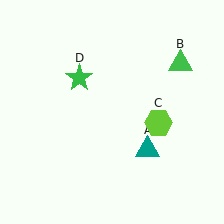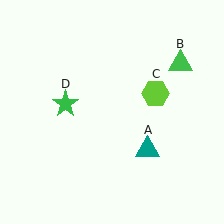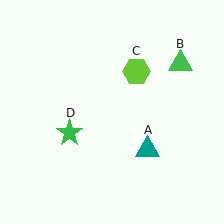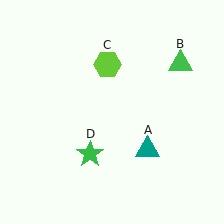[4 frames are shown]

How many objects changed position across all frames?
2 objects changed position: lime hexagon (object C), green star (object D).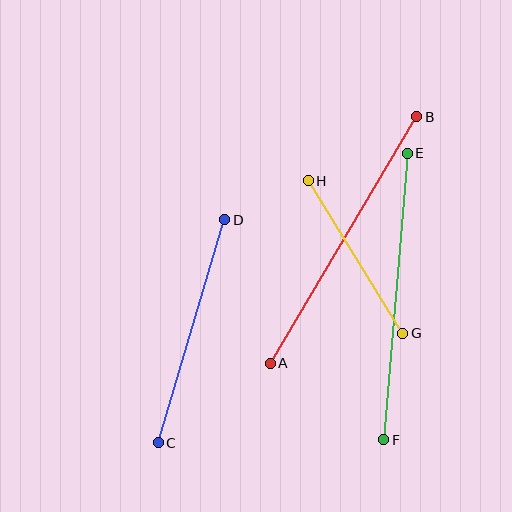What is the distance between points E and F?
The distance is approximately 287 pixels.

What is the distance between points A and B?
The distance is approximately 286 pixels.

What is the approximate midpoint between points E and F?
The midpoint is at approximately (396, 296) pixels.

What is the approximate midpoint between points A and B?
The midpoint is at approximately (343, 240) pixels.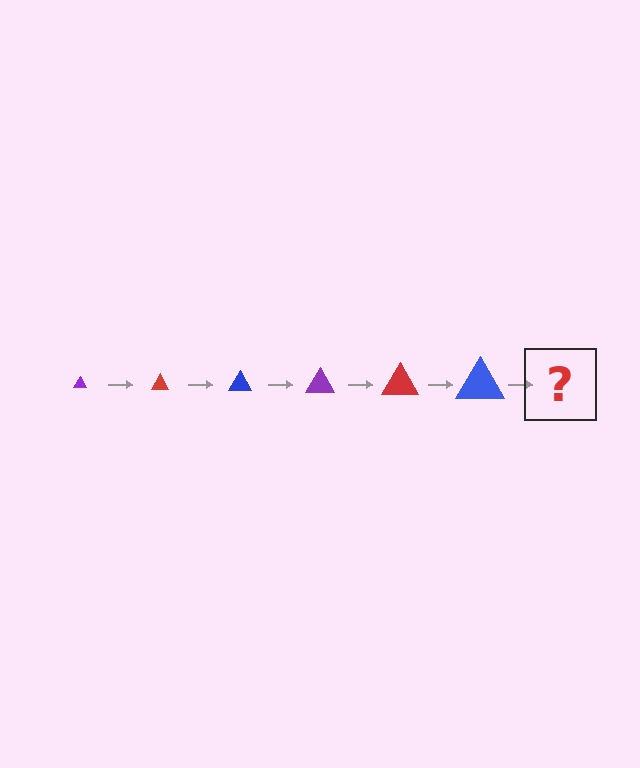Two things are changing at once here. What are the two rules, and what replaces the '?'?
The two rules are that the triangle grows larger each step and the color cycles through purple, red, and blue. The '?' should be a purple triangle, larger than the previous one.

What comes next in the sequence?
The next element should be a purple triangle, larger than the previous one.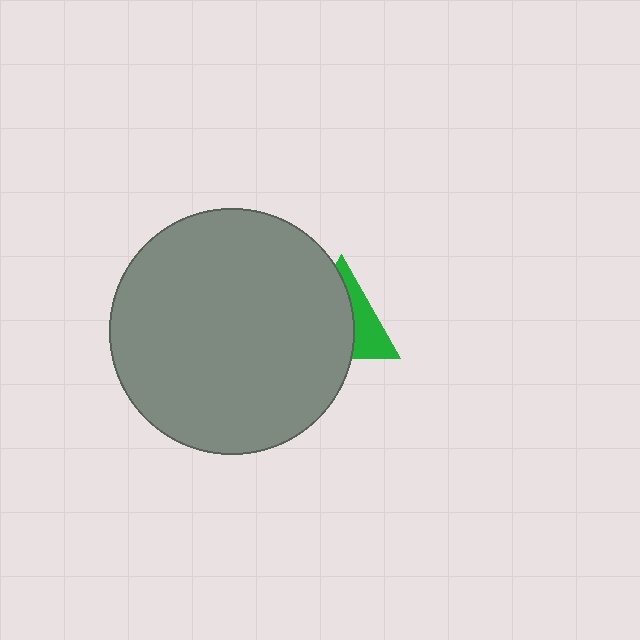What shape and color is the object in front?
The object in front is a gray circle.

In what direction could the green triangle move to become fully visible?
The green triangle could move right. That would shift it out from behind the gray circle entirely.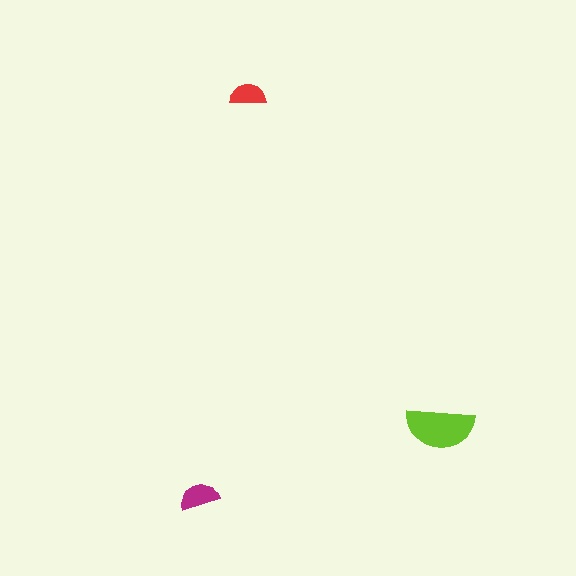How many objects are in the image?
There are 3 objects in the image.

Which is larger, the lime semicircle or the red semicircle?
The lime one.